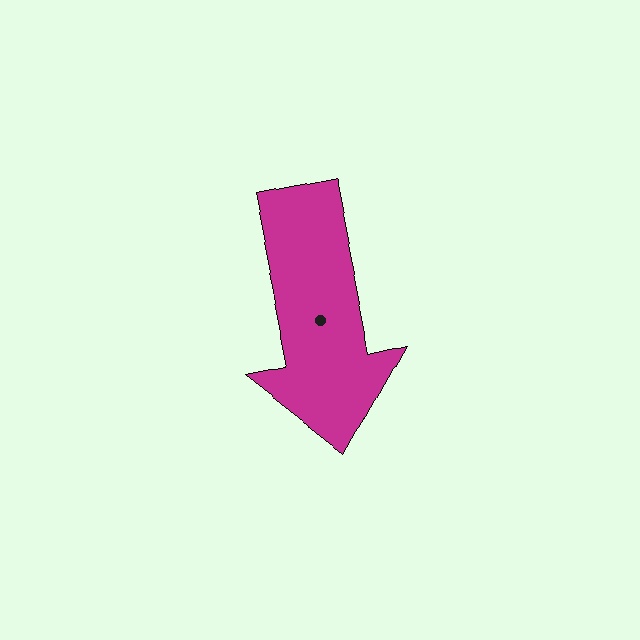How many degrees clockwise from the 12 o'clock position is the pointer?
Approximately 169 degrees.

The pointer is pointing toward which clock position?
Roughly 6 o'clock.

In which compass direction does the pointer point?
South.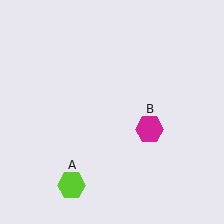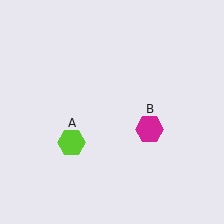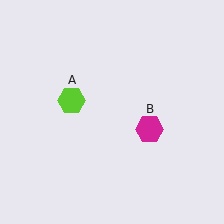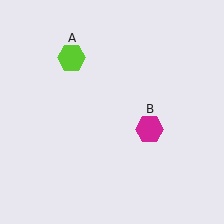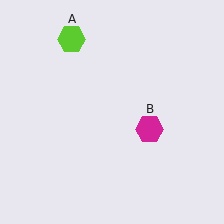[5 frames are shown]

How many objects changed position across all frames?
1 object changed position: lime hexagon (object A).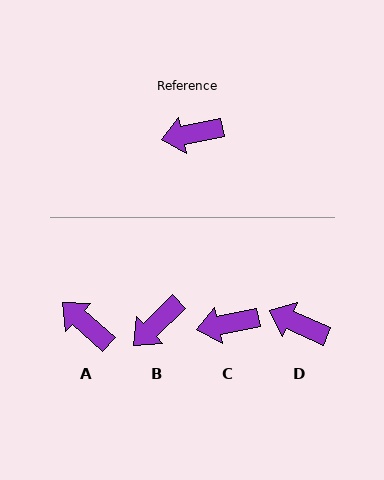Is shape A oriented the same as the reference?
No, it is off by about 53 degrees.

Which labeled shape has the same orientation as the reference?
C.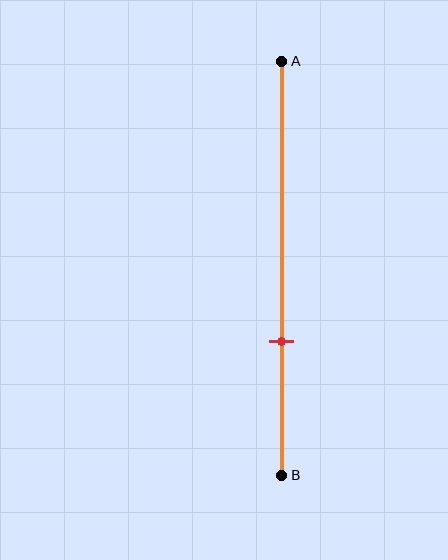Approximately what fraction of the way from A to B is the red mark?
The red mark is approximately 70% of the way from A to B.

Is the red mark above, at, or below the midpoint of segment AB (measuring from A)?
The red mark is below the midpoint of segment AB.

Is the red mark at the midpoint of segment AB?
No, the mark is at about 70% from A, not at the 50% midpoint.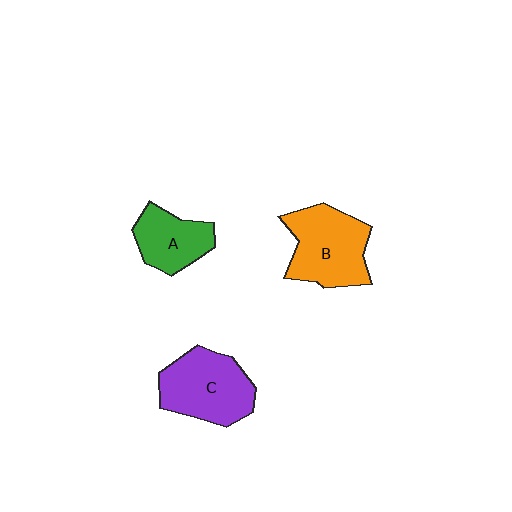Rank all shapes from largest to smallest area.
From largest to smallest: B (orange), C (purple), A (green).